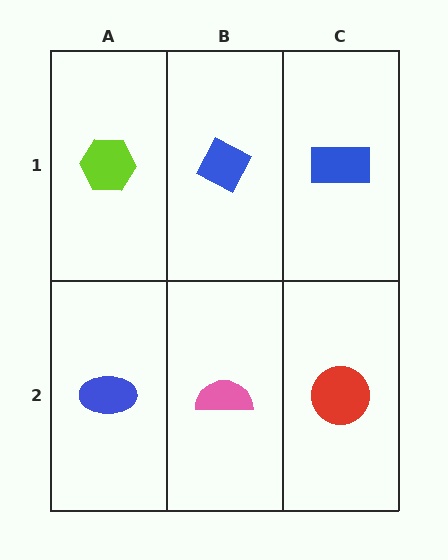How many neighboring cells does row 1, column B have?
3.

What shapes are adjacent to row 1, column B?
A pink semicircle (row 2, column B), a lime hexagon (row 1, column A), a blue rectangle (row 1, column C).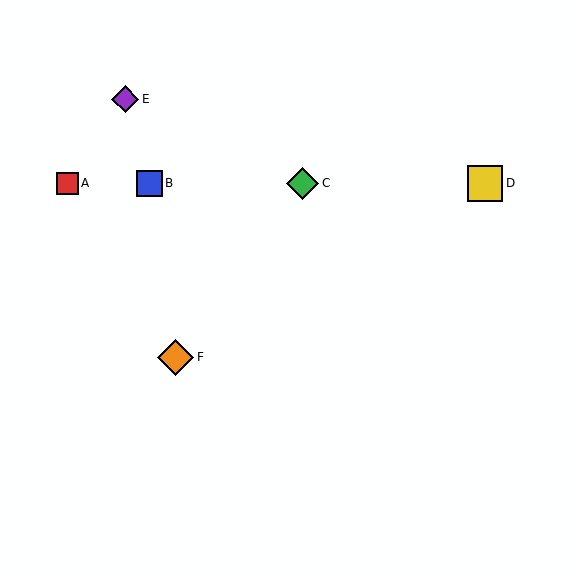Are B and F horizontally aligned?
No, B is at y≈183 and F is at y≈357.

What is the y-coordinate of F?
Object F is at y≈357.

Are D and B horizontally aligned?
Yes, both are at y≈183.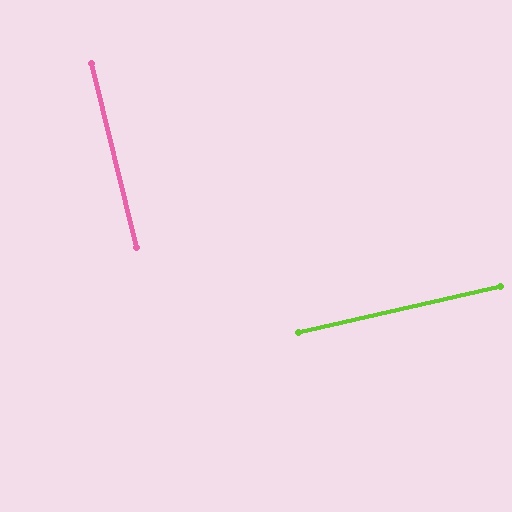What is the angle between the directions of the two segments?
Approximately 89 degrees.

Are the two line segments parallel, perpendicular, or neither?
Perpendicular — they meet at approximately 89°.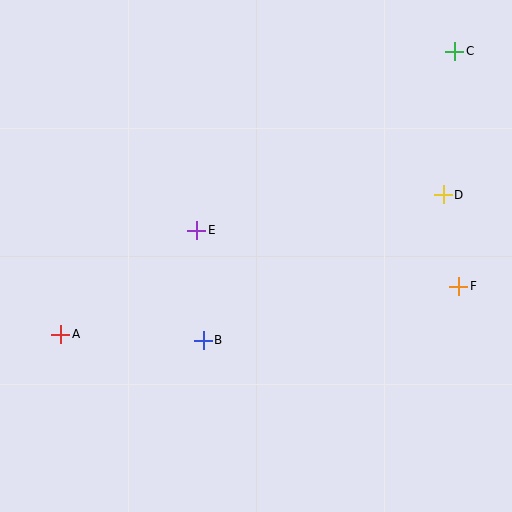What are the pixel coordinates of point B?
Point B is at (203, 341).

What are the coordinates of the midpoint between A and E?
The midpoint between A and E is at (129, 282).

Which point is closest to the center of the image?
Point E at (197, 230) is closest to the center.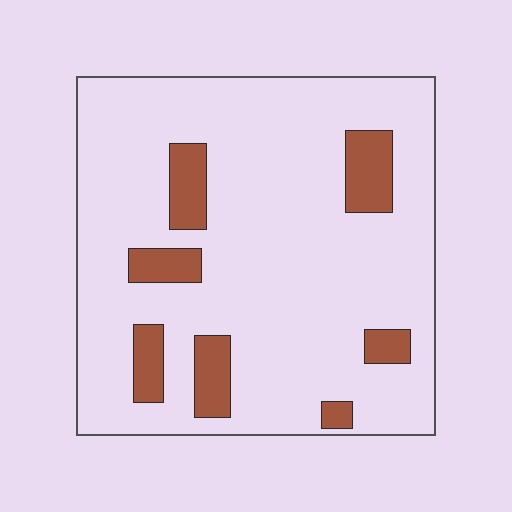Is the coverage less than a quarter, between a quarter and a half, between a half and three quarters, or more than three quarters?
Less than a quarter.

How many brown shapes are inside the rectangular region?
7.